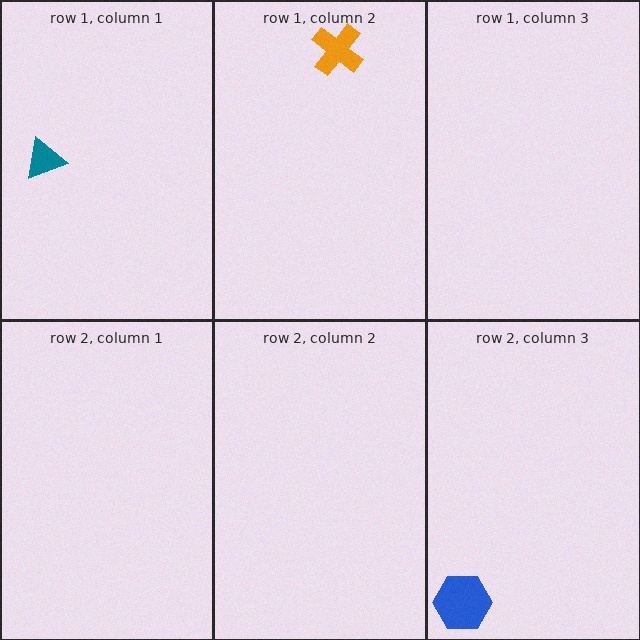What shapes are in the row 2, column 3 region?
The blue hexagon.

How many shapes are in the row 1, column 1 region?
1.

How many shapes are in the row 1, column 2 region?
1.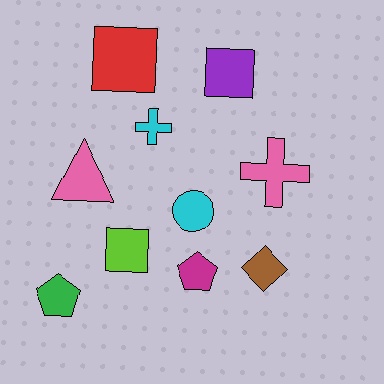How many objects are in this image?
There are 10 objects.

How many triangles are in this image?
There is 1 triangle.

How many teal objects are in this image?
There are no teal objects.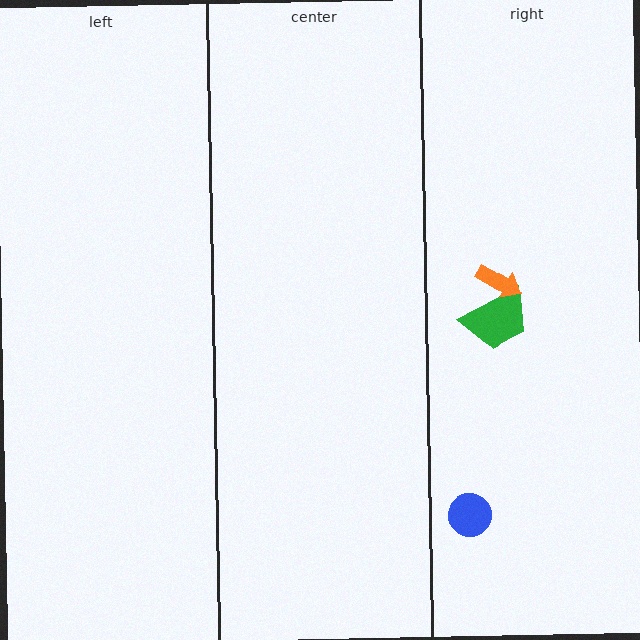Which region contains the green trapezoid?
The right region.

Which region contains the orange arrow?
The right region.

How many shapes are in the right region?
3.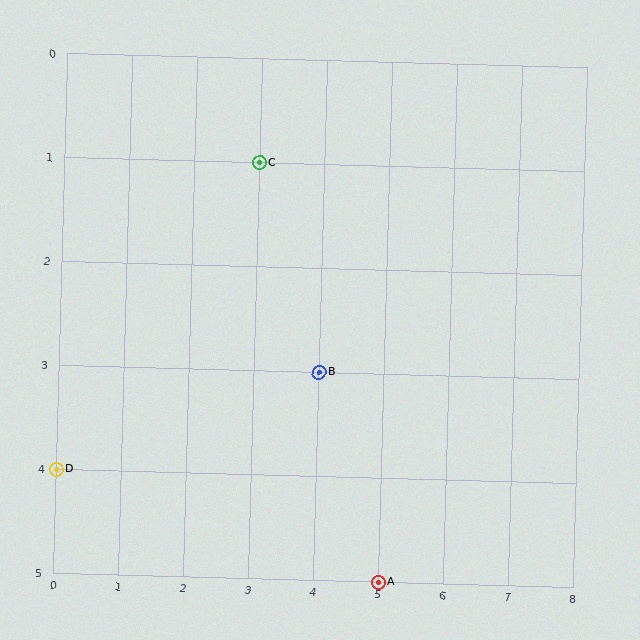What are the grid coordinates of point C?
Point C is at grid coordinates (3, 1).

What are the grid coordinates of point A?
Point A is at grid coordinates (5, 5).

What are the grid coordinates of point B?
Point B is at grid coordinates (4, 3).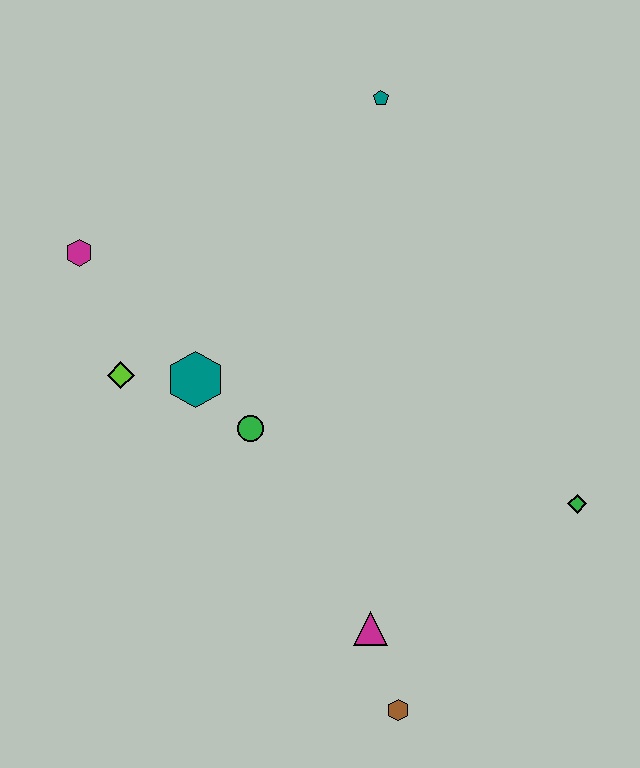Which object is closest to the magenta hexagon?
The lime diamond is closest to the magenta hexagon.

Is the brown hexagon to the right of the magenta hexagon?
Yes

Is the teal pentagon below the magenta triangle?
No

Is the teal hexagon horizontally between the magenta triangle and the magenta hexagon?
Yes